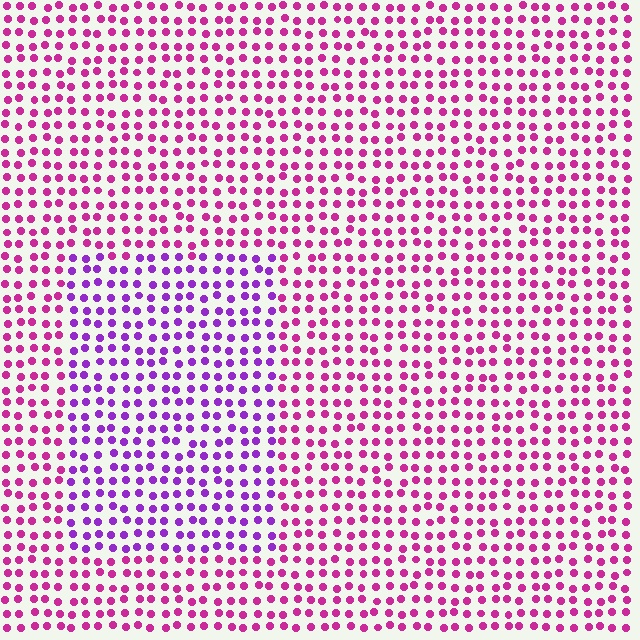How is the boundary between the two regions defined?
The boundary is defined purely by a slight shift in hue (about 39 degrees). Spacing, size, and orientation are identical on both sides.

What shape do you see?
I see a rectangle.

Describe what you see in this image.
The image is filled with small magenta elements in a uniform arrangement. A rectangle-shaped region is visible where the elements are tinted to a slightly different hue, forming a subtle color boundary.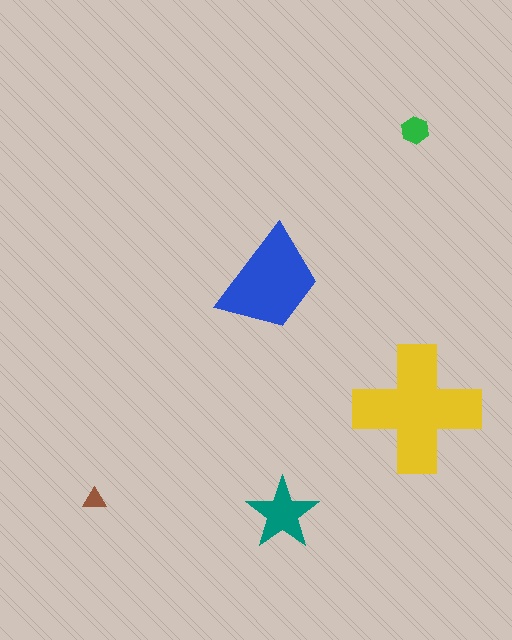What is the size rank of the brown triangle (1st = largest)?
5th.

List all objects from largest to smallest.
The yellow cross, the blue trapezoid, the teal star, the green hexagon, the brown triangle.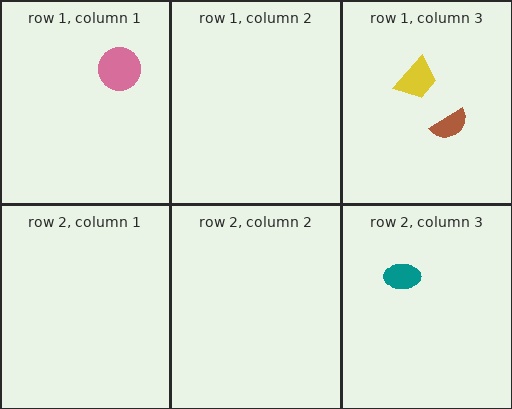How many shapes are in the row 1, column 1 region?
1.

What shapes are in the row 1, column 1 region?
The pink circle.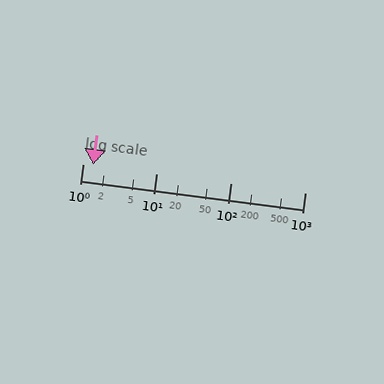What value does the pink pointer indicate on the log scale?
The pointer indicates approximately 1.4.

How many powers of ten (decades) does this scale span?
The scale spans 3 decades, from 1 to 1000.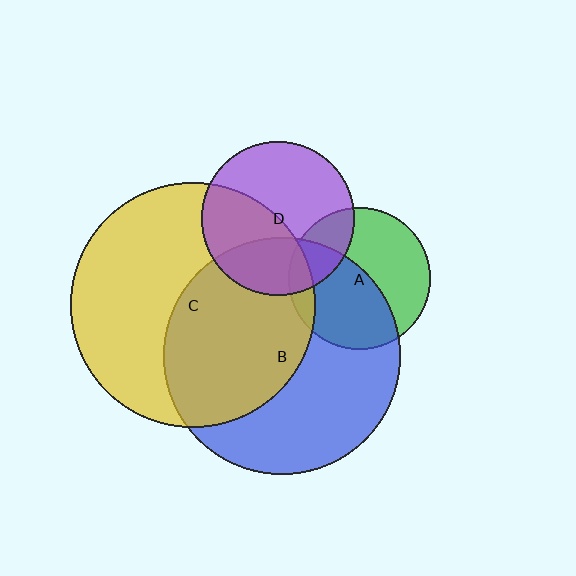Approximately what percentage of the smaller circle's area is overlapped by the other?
Approximately 50%.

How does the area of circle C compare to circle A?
Approximately 3.0 times.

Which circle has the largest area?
Circle C (yellow).